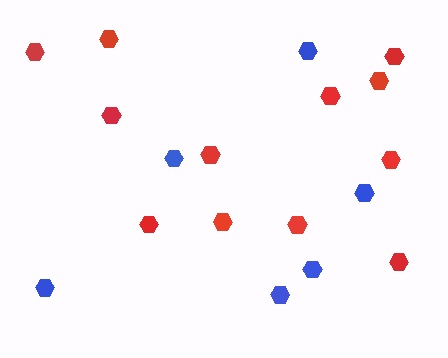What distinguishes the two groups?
There are 2 groups: one group of blue hexagons (6) and one group of red hexagons (12).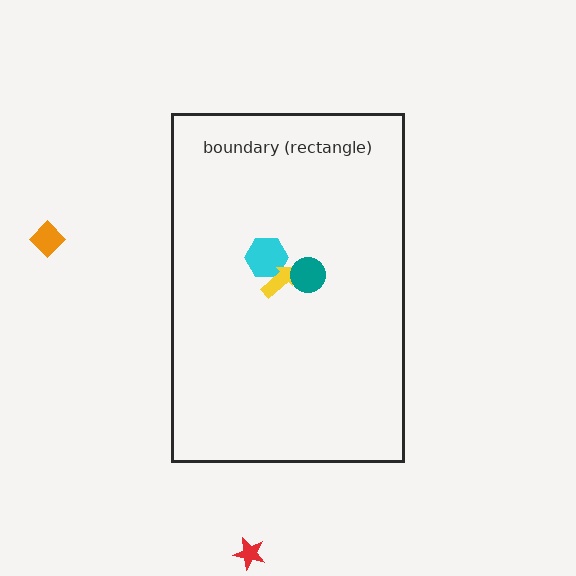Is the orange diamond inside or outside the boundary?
Outside.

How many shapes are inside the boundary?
3 inside, 2 outside.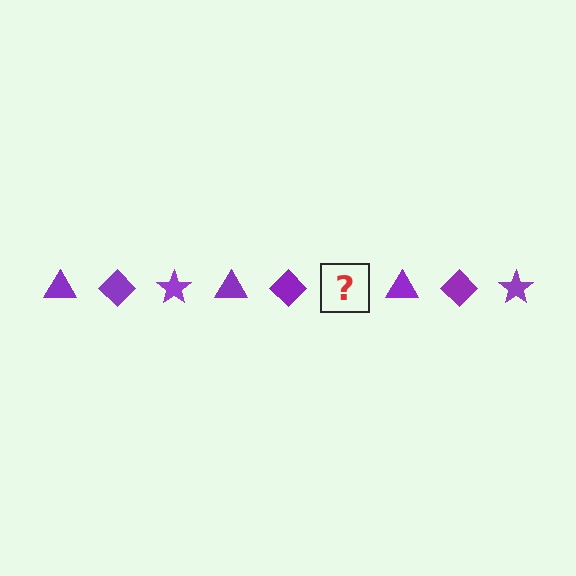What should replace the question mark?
The question mark should be replaced with a purple star.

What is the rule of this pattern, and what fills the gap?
The rule is that the pattern cycles through triangle, diamond, star shapes in purple. The gap should be filled with a purple star.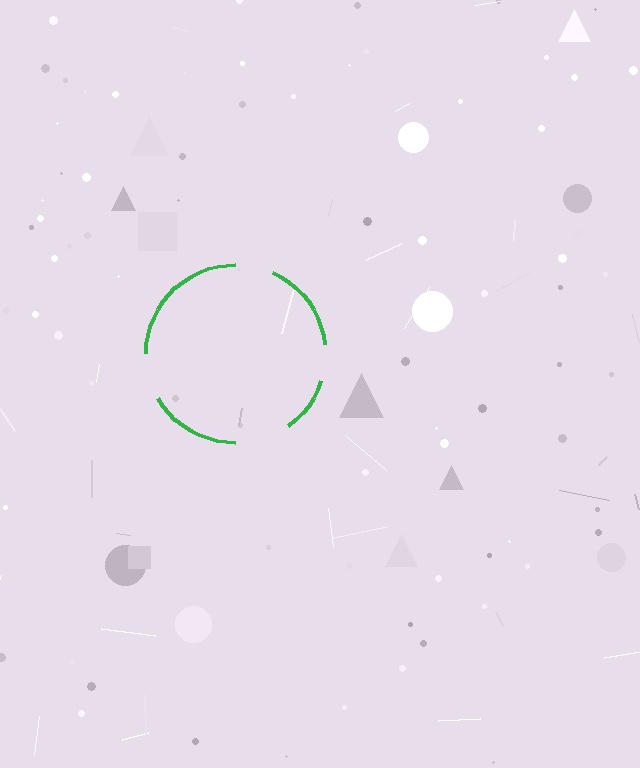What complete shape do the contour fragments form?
The contour fragments form a circle.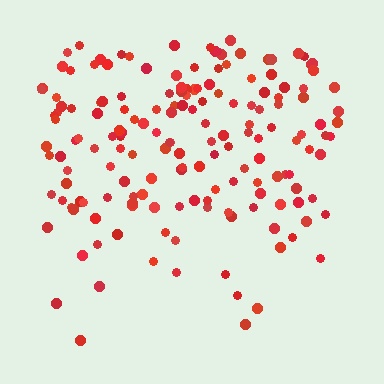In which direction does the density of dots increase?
From bottom to top, with the top side densest.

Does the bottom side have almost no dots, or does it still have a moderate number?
Still a moderate number, just noticeably fewer than the top.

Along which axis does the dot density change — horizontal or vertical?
Vertical.